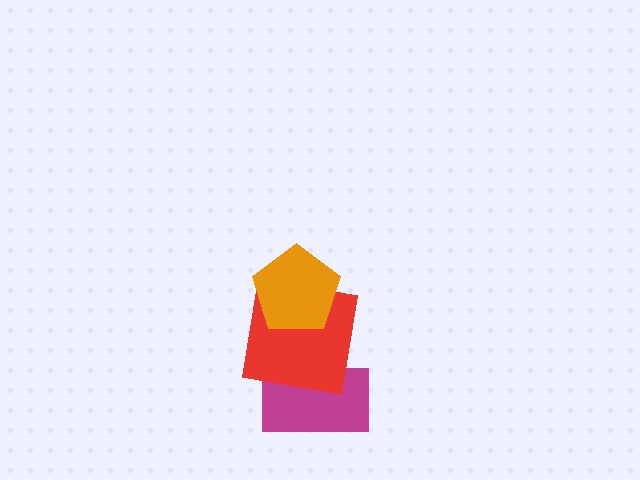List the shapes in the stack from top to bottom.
From top to bottom: the orange pentagon, the red square, the magenta rectangle.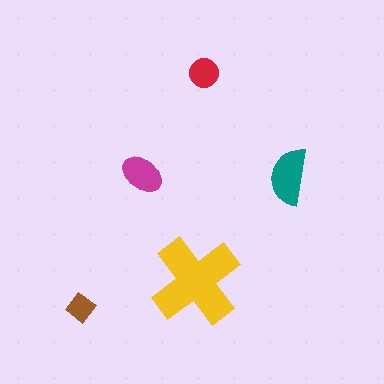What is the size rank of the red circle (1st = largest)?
4th.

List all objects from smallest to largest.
The brown diamond, the red circle, the magenta ellipse, the teal semicircle, the yellow cross.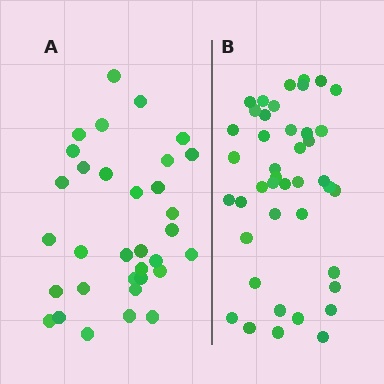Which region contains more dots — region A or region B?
Region B (the right region) has more dots.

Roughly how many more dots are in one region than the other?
Region B has roughly 8 or so more dots than region A.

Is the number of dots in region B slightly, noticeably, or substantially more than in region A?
Region B has noticeably more, but not dramatically so. The ratio is roughly 1.3 to 1.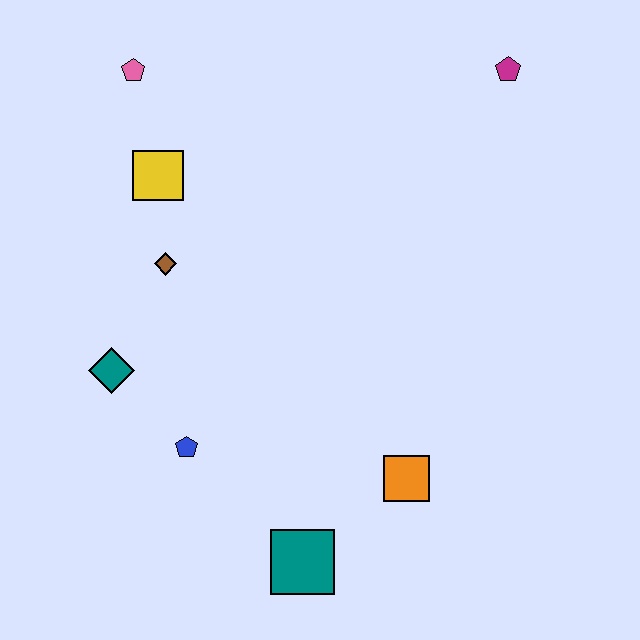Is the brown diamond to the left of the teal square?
Yes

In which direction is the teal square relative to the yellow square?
The teal square is below the yellow square.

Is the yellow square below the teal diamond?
No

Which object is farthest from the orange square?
The pink pentagon is farthest from the orange square.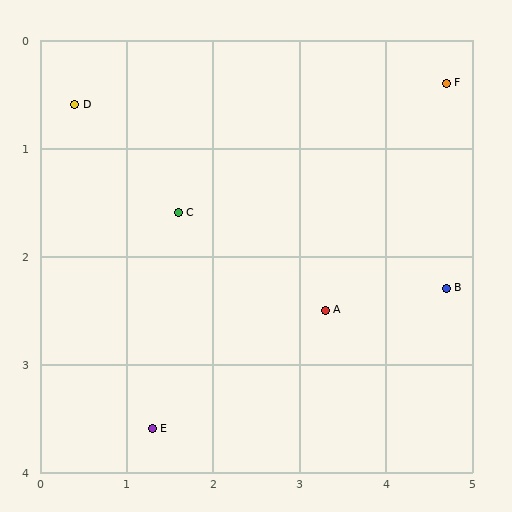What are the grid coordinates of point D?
Point D is at approximately (0.4, 0.6).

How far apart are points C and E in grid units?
Points C and E are about 2.0 grid units apart.